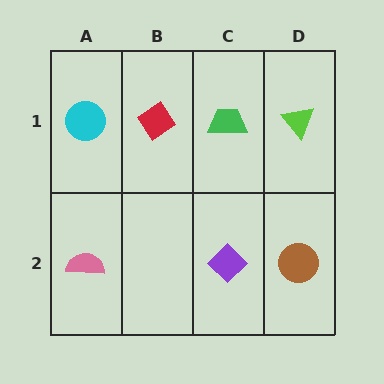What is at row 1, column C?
A green trapezoid.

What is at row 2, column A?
A pink semicircle.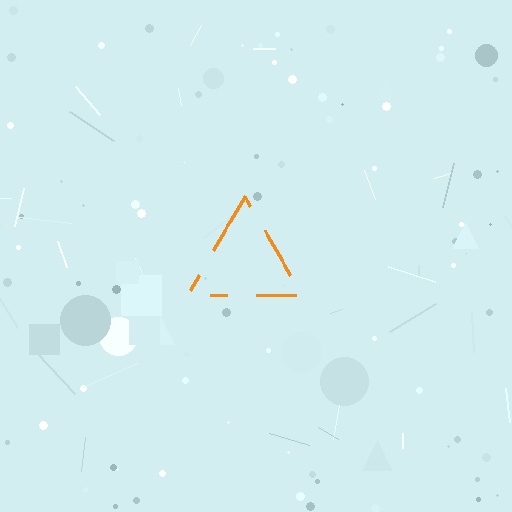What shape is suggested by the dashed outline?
The dashed outline suggests a triangle.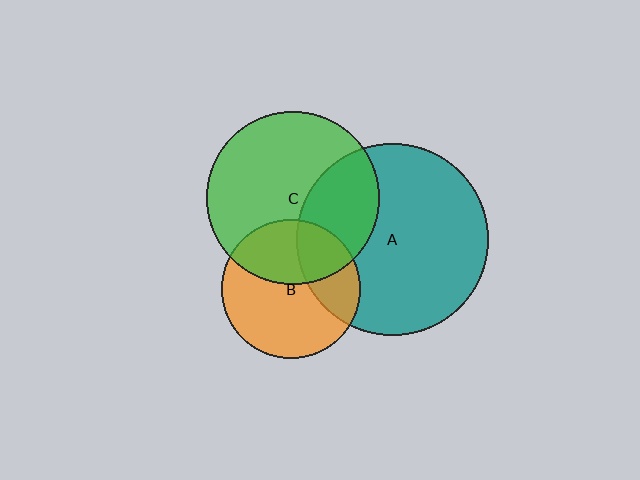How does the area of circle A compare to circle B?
Approximately 1.9 times.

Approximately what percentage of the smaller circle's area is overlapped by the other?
Approximately 35%.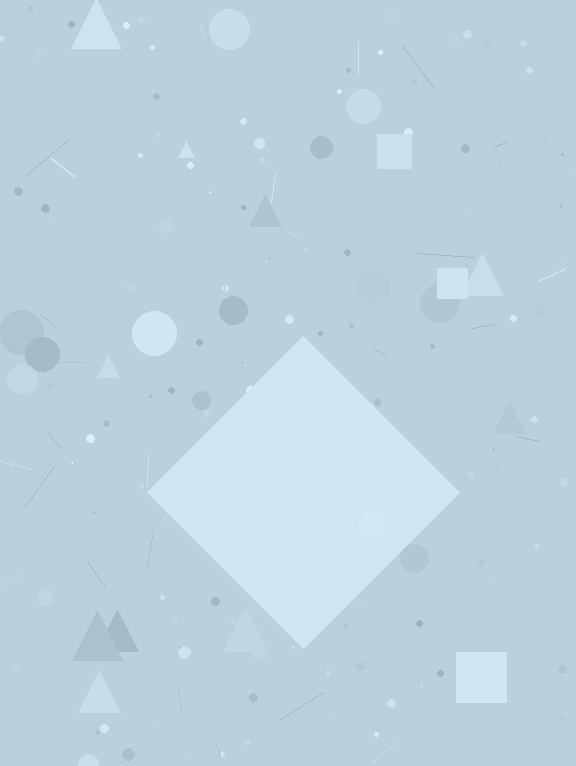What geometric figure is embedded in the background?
A diamond is embedded in the background.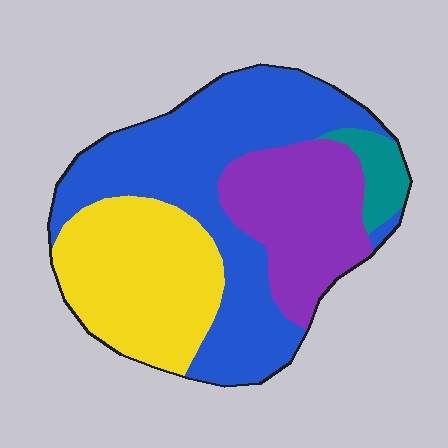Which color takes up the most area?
Blue, at roughly 45%.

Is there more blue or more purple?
Blue.